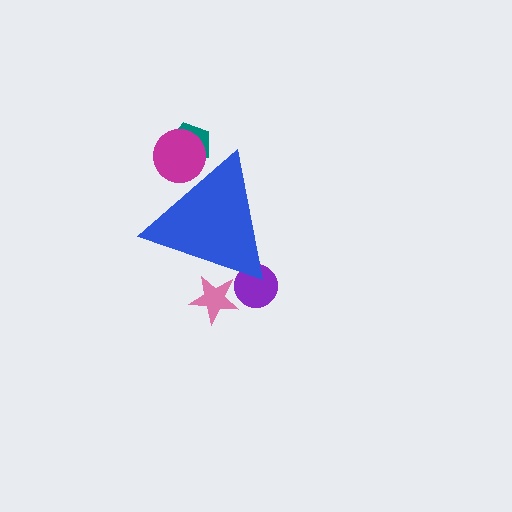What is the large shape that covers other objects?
A blue triangle.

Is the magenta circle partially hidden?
Yes, the magenta circle is partially hidden behind the blue triangle.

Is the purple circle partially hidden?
Yes, the purple circle is partially hidden behind the blue triangle.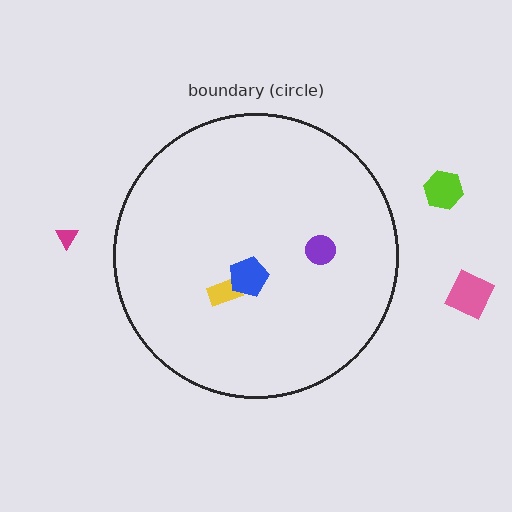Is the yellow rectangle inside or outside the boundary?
Inside.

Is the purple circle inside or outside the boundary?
Inside.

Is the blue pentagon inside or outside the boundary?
Inside.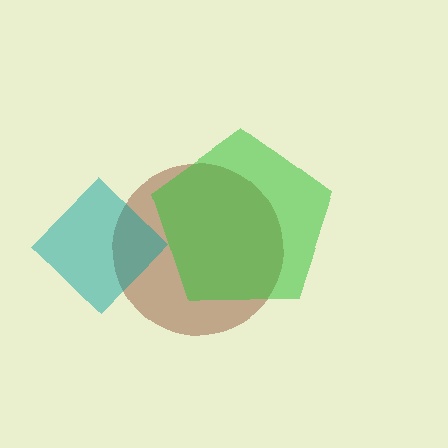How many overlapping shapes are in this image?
There are 3 overlapping shapes in the image.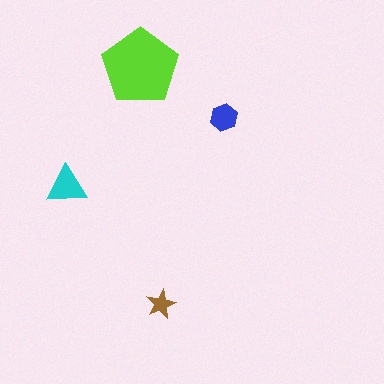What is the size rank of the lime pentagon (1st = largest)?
1st.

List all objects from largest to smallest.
The lime pentagon, the cyan triangle, the blue hexagon, the brown star.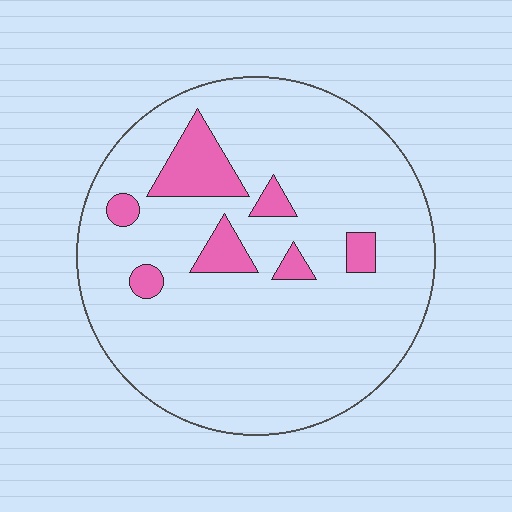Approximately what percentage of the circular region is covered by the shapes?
Approximately 10%.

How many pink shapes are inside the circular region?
7.